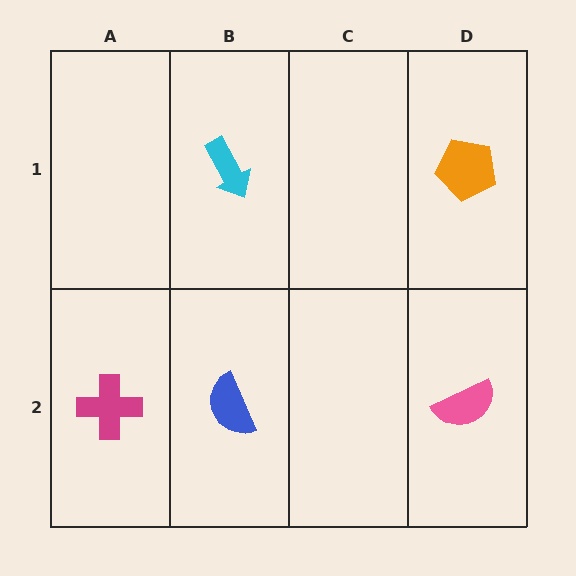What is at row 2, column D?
A pink semicircle.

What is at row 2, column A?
A magenta cross.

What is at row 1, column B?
A cyan arrow.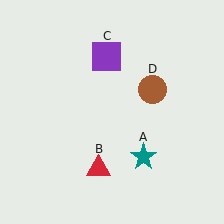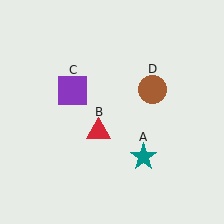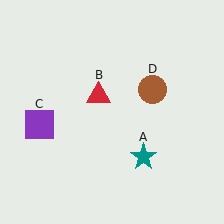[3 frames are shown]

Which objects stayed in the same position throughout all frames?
Teal star (object A) and brown circle (object D) remained stationary.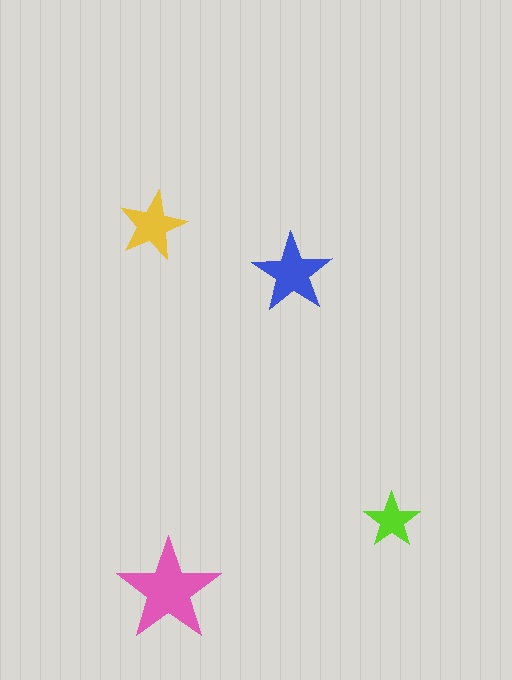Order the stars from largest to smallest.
the pink one, the blue one, the yellow one, the lime one.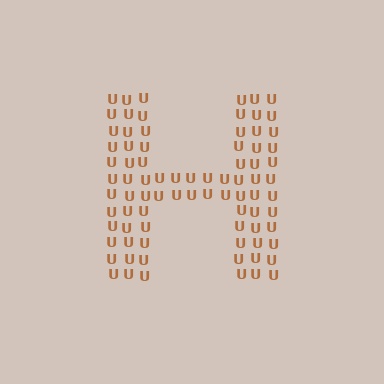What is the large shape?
The large shape is the letter H.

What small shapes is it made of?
It is made of small letter U's.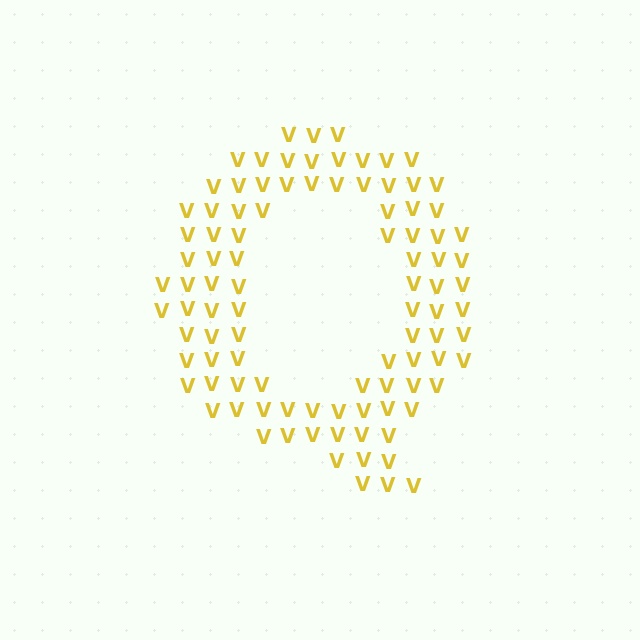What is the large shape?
The large shape is the letter Q.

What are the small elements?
The small elements are letter V's.